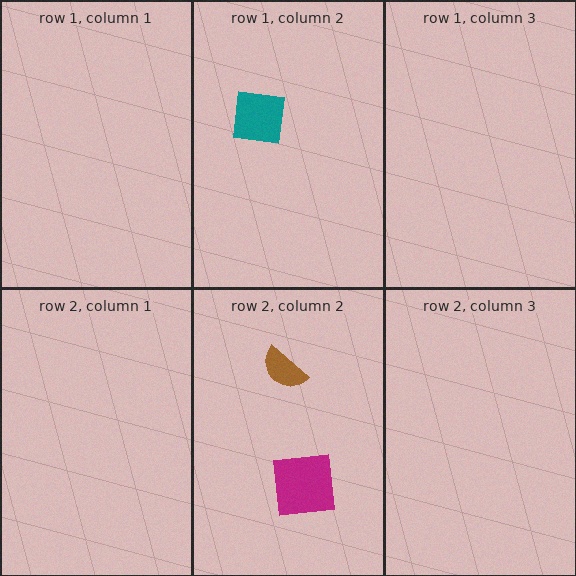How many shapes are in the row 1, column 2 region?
1.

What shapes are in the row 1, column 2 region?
The teal square.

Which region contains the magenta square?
The row 2, column 2 region.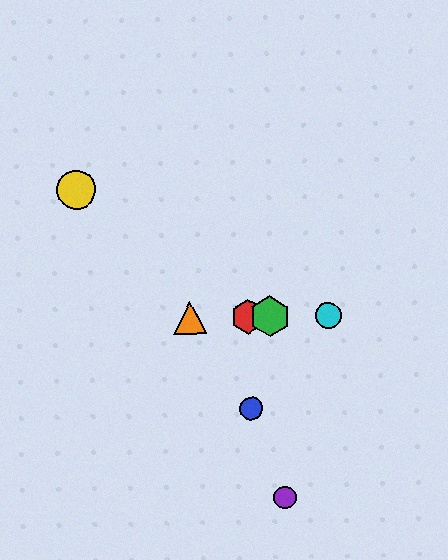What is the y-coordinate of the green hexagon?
The green hexagon is at y≈316.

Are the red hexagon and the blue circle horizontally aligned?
No, the red hexagon is at y≈317 and the blue circle is at y≈409.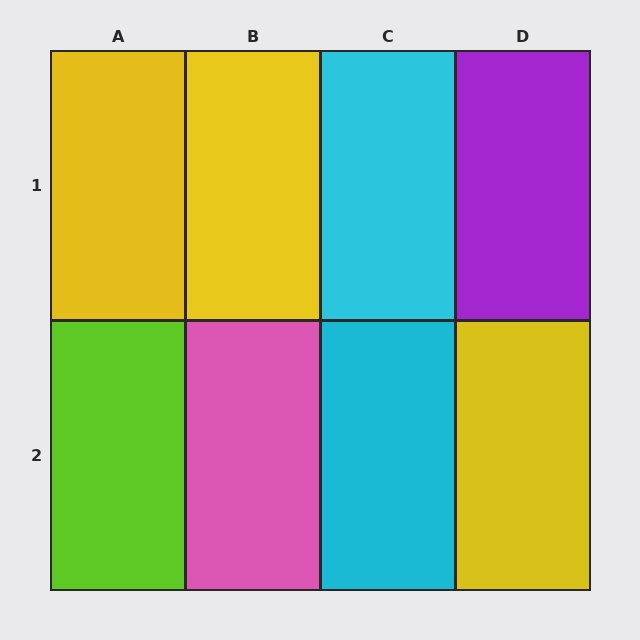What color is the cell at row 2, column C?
Cyan.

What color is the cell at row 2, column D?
Yellow.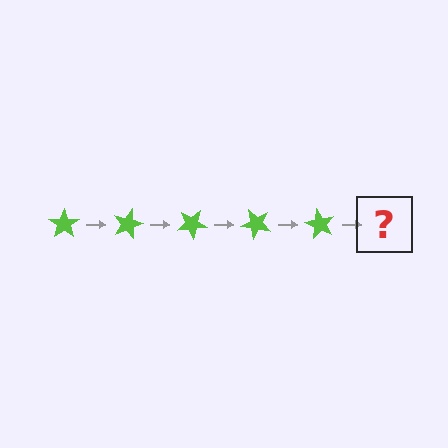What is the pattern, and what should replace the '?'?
The pattern is that the star rotates 15 degrees each step. The '?' should be a lime star rotated 75 degrees.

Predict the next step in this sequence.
The next step is a lime star rotated 75 degrees.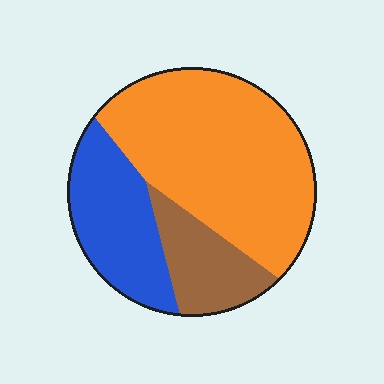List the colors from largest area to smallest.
From largest to smallest: orange, blue, brown.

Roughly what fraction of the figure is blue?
Blue covers about 25% of the figure.